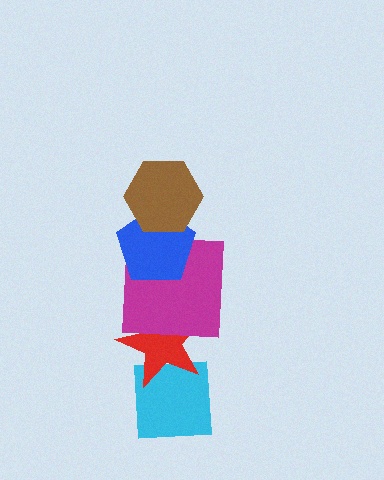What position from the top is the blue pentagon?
The blue pentagon is 2nd from the top.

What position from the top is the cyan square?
The cyan square is 5th from the top.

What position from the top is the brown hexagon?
The brown hexagon is 1st from the top.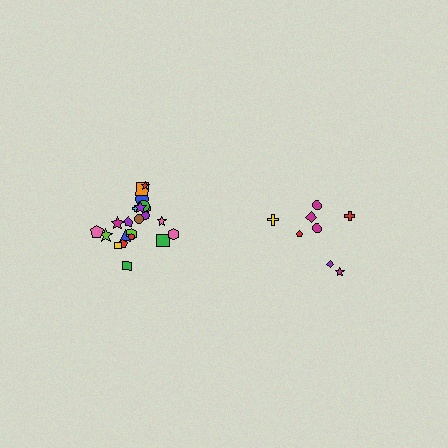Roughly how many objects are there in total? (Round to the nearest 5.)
Roughly 30 objects in total.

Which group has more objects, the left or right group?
The left group.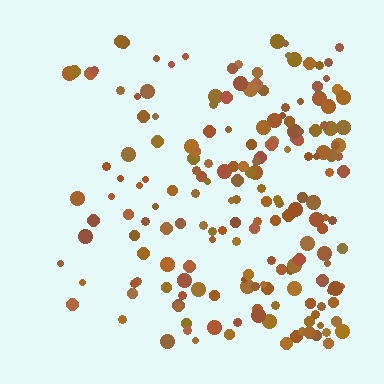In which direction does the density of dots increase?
From left to right, with the right side densest.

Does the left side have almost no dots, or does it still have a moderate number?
Still a moderate number, just noticeably fewer than the right.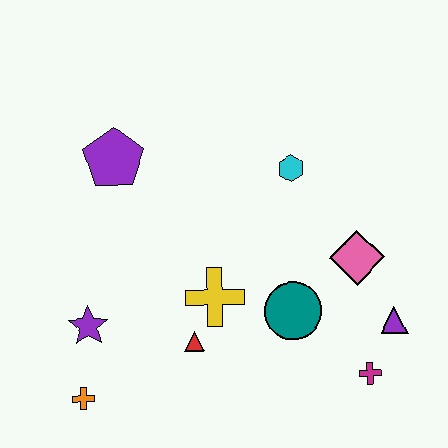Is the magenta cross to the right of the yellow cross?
Yes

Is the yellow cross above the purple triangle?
Yes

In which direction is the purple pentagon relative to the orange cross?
The purple pentagon is above the orange cross.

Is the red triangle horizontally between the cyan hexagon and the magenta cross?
No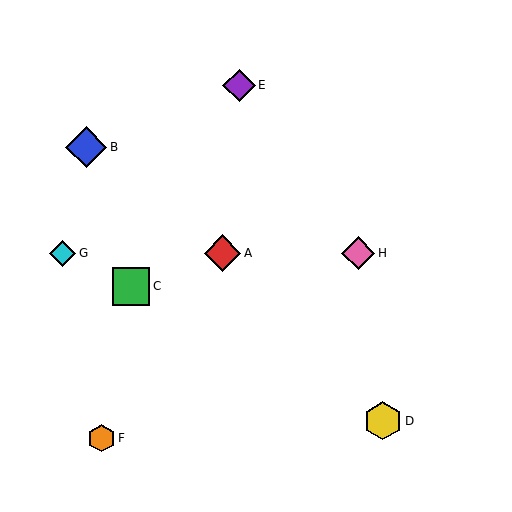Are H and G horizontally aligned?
Yes, both are at y≈253.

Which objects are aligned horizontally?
Objects A, G, H are aligned horizontally.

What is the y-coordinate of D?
Object D is at y≈421.